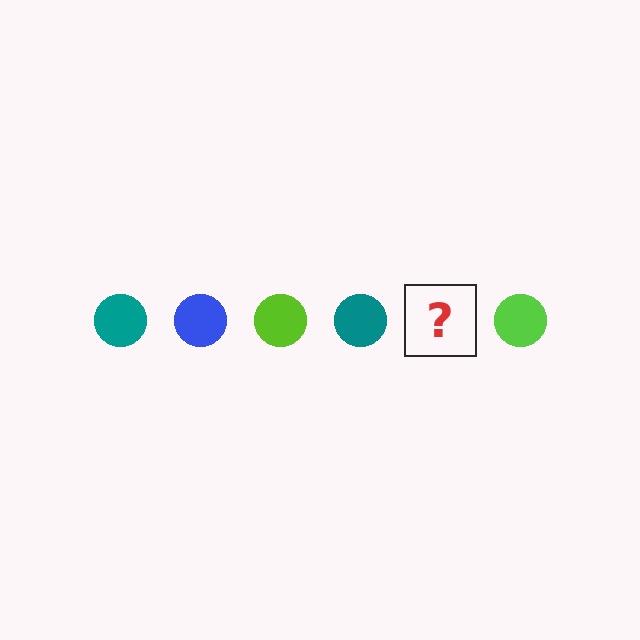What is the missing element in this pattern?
The missing element is a blue circle.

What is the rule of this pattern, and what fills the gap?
The rule is that the pattern cycles through teal, blue, lime circles. The gap should be filled with a blue circle.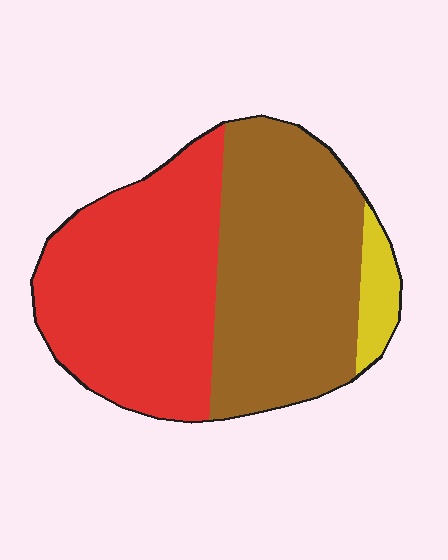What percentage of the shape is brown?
Brown covers 47% of the shape.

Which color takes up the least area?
Yellow, at roughly 5%.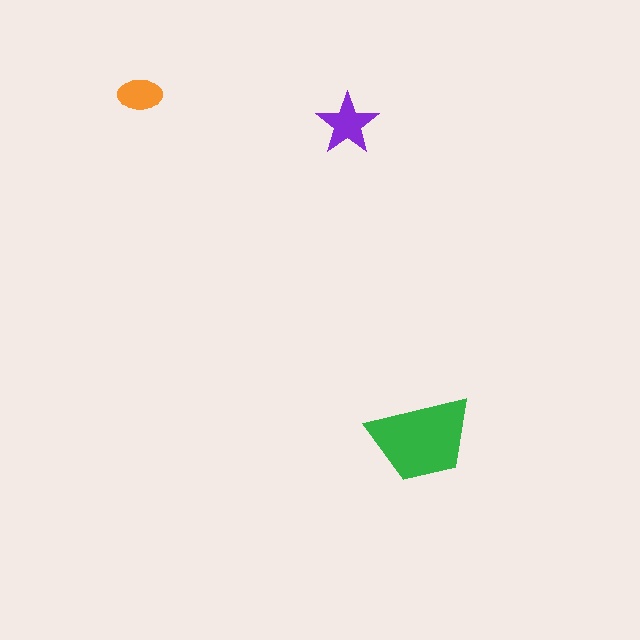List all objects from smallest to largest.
The orange ellipse, the purple star, the green trapezoid.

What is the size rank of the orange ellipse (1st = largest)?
3rd.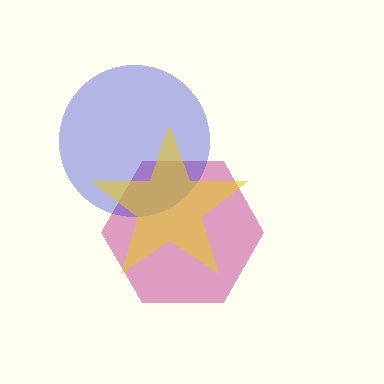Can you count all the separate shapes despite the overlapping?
Yes, there are 3 separate shapes.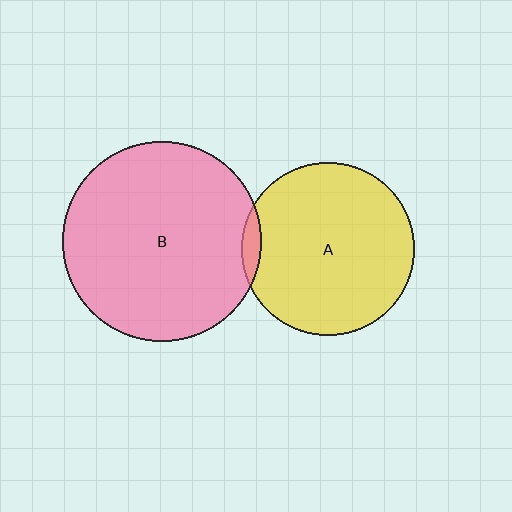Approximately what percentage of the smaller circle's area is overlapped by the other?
Approximately 5%.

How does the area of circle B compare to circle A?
Approximately 1.3 times.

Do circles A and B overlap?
Yes.